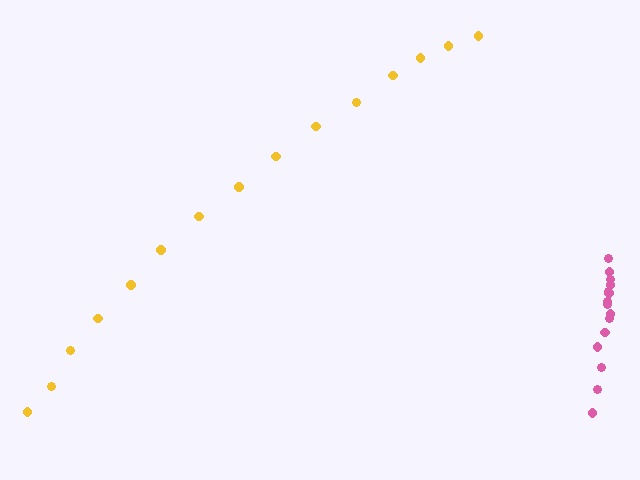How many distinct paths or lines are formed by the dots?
There are 2 distinct paths.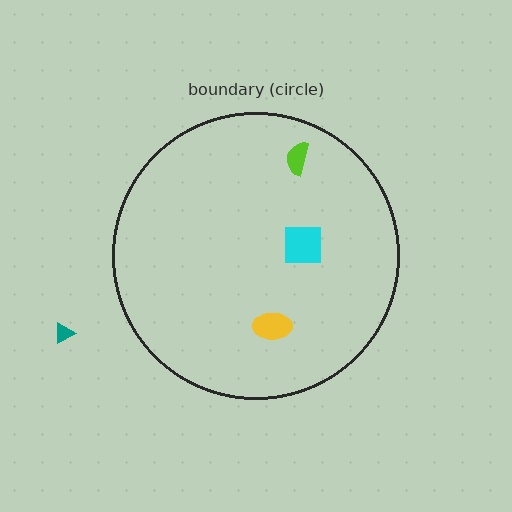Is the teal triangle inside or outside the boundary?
Outside.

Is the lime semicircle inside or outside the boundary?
Inside.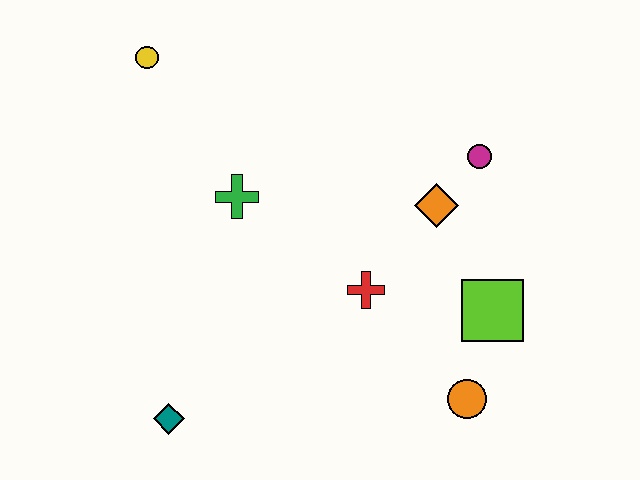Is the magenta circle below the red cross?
No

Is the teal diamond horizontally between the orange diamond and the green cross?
No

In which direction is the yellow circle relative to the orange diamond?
The yellow circle is to the left of the orange diamond.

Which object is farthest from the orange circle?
The yellow circle is farthest from the orange circle.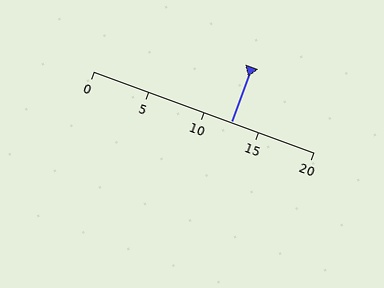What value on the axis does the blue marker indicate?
The marker indicates approximately 12.5.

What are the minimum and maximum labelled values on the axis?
The axis runs from 0 to 20.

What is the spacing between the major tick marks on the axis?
The major ticks are spaced 5 apart.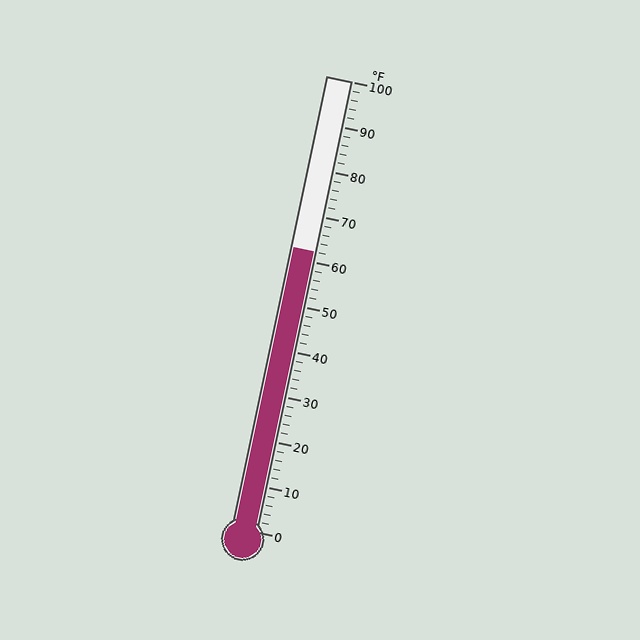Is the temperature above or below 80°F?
The temperature is below 80°F.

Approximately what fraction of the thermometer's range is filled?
The thermometer is filled to approximately 60% of its range.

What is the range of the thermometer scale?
The thermometer scale ranges from 0°F to 100°F.